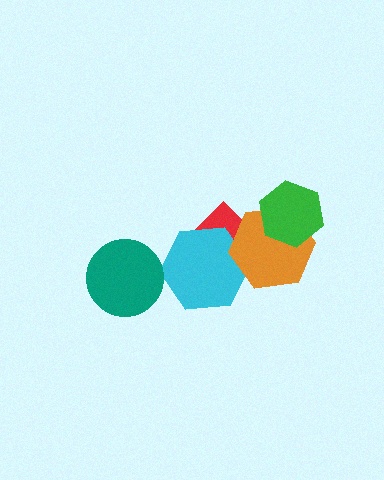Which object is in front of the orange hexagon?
The green hexagon is in front of the orange hexagon.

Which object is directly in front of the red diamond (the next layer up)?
The cyan hexagon is directly in front of the red diamond.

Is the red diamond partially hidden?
Yes, it is partially covered by another shape.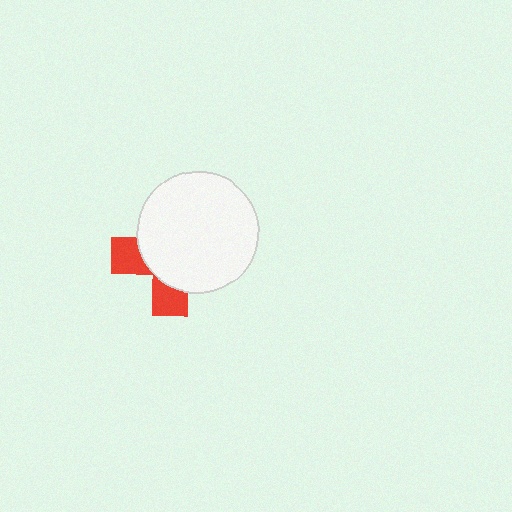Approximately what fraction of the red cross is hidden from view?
Roughly 69% of the red cross is hidden behind the white circle.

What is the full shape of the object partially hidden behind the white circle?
The partially hidden object is a red cross.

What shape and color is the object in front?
The object in front is a white circle.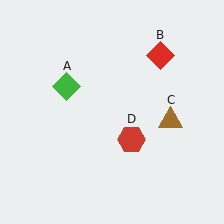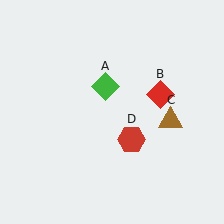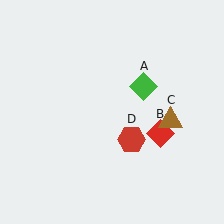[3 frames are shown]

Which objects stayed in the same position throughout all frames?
Brown triangle (object C) and red hexagon (object D) remained stationary.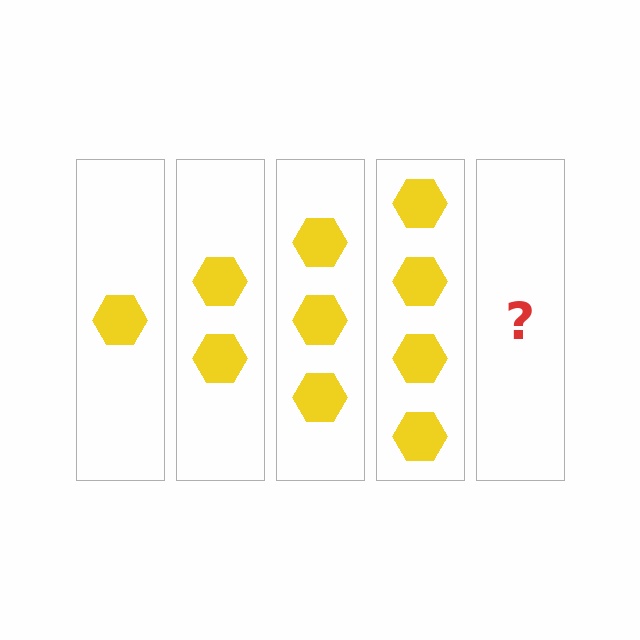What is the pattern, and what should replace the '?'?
The pattern is that each step adds one more hexagon. The '?' should be 5 hexagons.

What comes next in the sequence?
The next element should be 5 hexagons.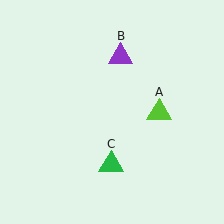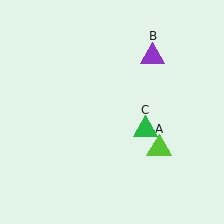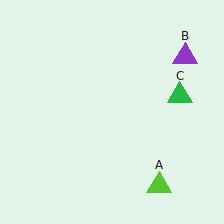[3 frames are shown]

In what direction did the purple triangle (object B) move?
The purple triangle (object B) moved right.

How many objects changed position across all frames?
3 objects changed position: lime triangle (object A), purple triangle (object B), green triangle (object C).